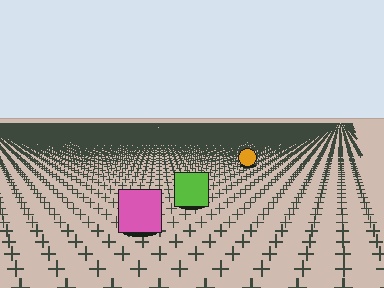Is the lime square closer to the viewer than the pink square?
No. The pink square is closer — you can tell from the texture gradient: the ground texture is coarser near it.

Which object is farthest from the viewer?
The orange circle is farthest from the viewer. It appears smaller and the ground texture around it is denser.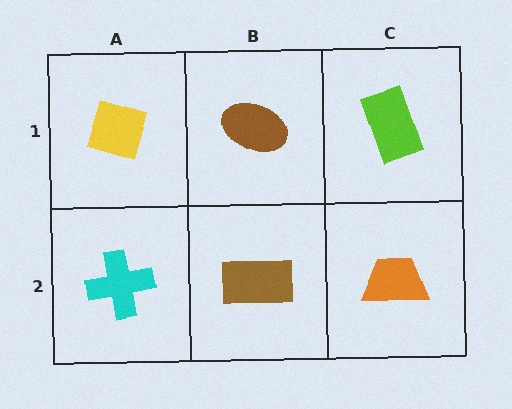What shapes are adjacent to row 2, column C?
A lime rectangle (row 1, column C), a brown rectangle (row 2, column B).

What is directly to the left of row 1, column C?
A brown ellipse.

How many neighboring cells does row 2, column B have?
3.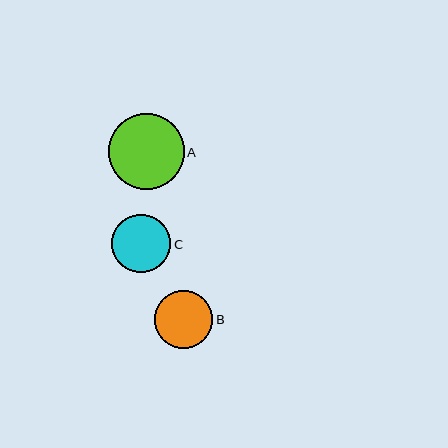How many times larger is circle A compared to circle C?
Circle A is approximately 1.3 times the size of circle C.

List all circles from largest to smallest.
From largest to smallest: A, C, B.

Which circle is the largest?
Circle A is the largest with a size of approximately 76 pixels.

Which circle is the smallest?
Circle B is the smallest with a size of approximately 59 pixels.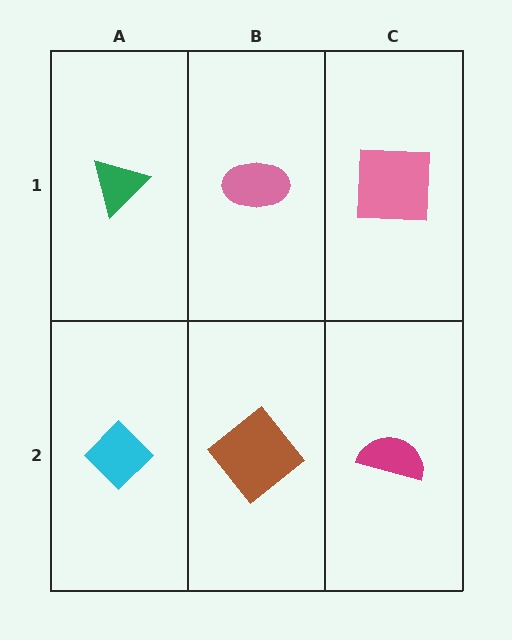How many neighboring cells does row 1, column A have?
2.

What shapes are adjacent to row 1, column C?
A magenta semicircle (row 2, column C), a pink ellipse (row 1, column B).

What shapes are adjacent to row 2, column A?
A green triangle (row 1, column A), a brown diamond (row 2, column B).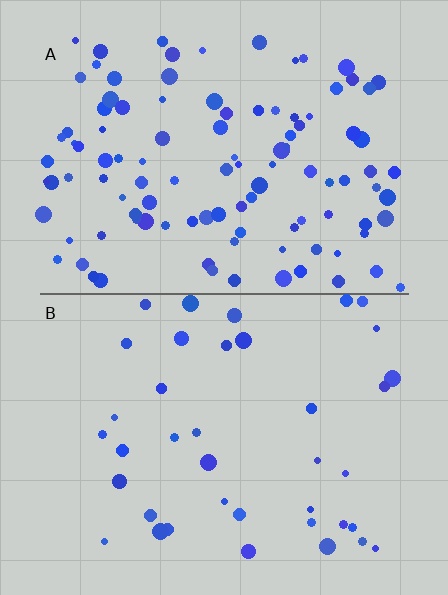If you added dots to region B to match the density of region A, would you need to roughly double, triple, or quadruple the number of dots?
Approximately triple.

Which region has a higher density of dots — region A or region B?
A (the top).